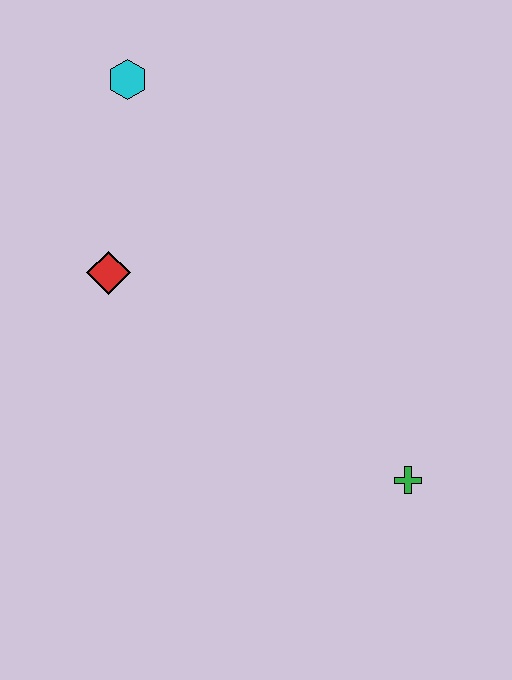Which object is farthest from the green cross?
The cyan hexagon is farthest from the green cross.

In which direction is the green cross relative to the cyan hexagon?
The green cross is below the cyan hexagon.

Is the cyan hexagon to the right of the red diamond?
Yes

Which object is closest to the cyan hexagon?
The red diamond is closest to the cyan hexagon.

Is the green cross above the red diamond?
No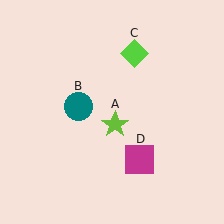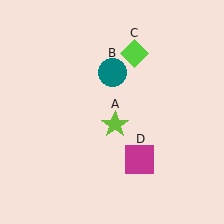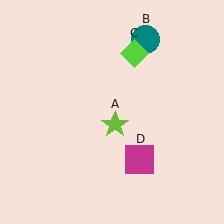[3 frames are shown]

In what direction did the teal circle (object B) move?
The teal circle (object B) moved up and to the right.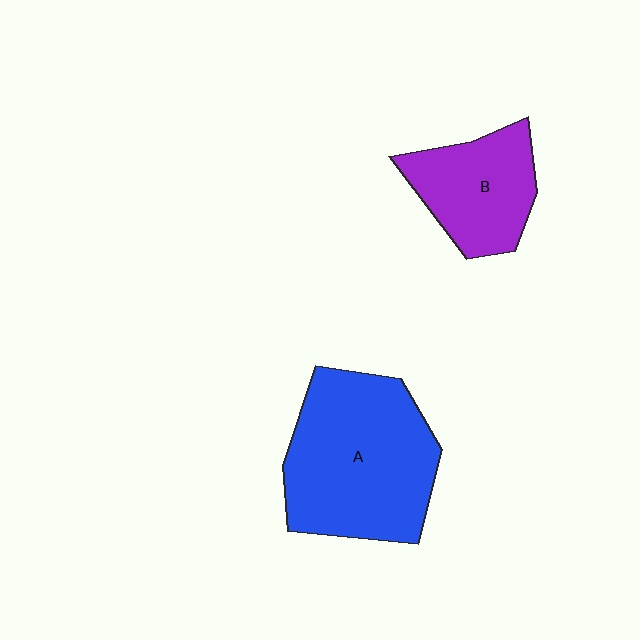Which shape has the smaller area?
Shape B (purple).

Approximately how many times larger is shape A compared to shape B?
Approximately 1.8 times.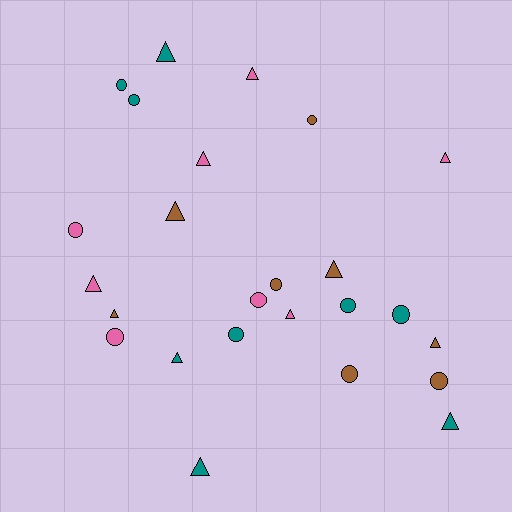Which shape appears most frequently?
Triangle, with 13 objects.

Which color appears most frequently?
Teal, with 9 objects.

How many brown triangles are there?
There are 4 brown triangles.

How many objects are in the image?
There are 25 objects.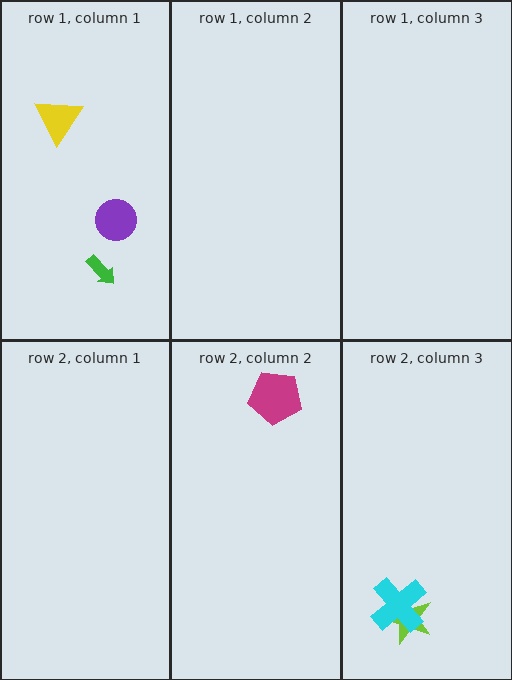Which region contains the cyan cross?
The row 2, column 3 region.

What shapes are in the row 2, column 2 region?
The magenta pentagon.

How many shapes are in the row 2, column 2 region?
1.